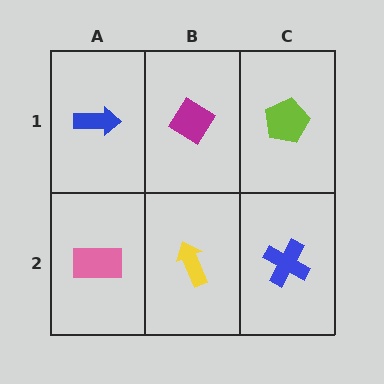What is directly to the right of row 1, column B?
A lime pentagon.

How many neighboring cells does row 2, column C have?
2.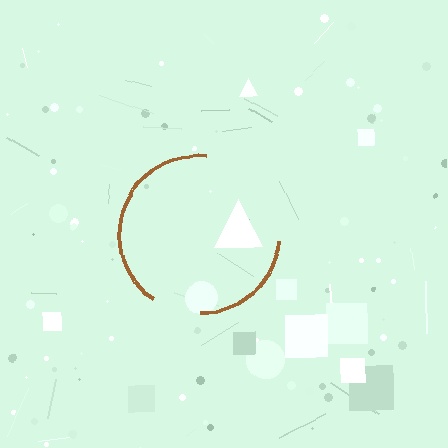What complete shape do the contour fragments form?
The contour fragments form a circle.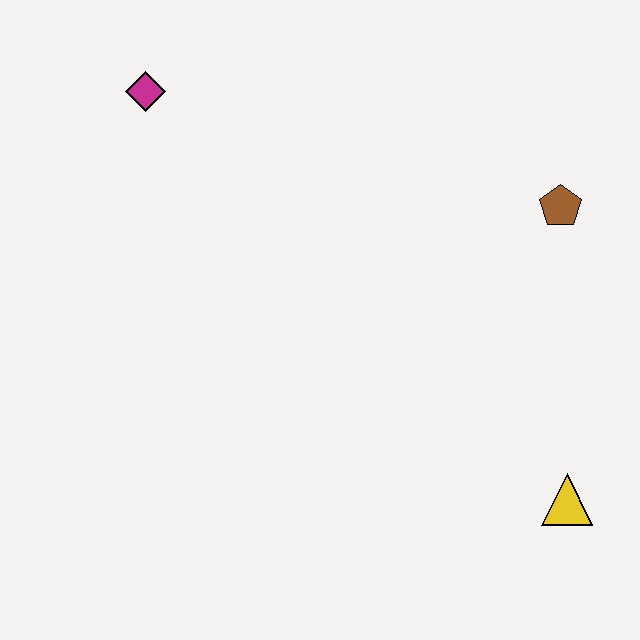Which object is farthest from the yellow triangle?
The magenta diamond is farthest from the yellow triangle.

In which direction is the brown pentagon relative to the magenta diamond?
The brown pentagon is to the right of the magenta diamond.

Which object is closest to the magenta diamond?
The brown pentagon is closest to the magenta diamond.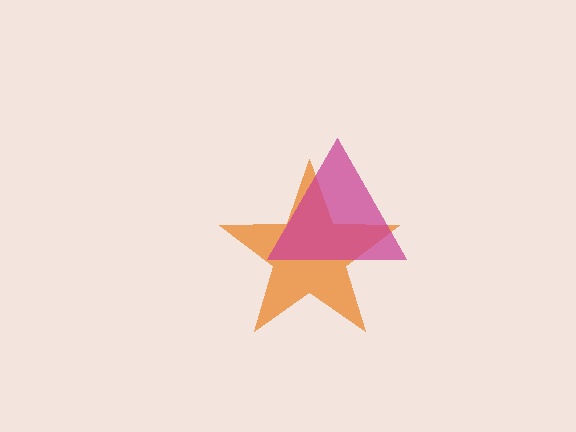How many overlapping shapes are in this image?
There are 2 overlapping shapes in the image.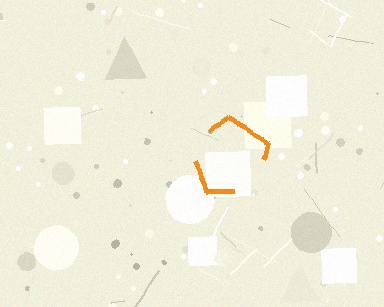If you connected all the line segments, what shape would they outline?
They would outline a pentagon.